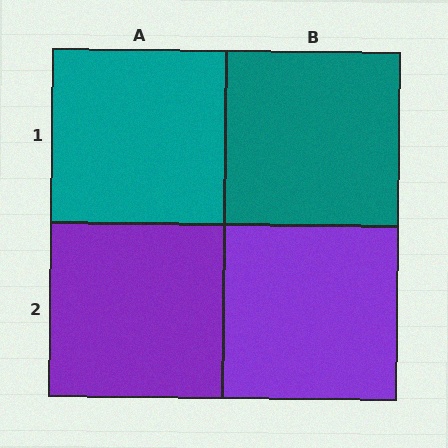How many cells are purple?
2 cells are purple.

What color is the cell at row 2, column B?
Purple.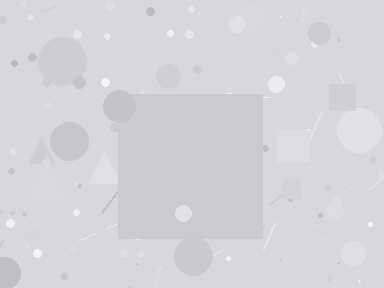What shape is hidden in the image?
A square is hidden in the image.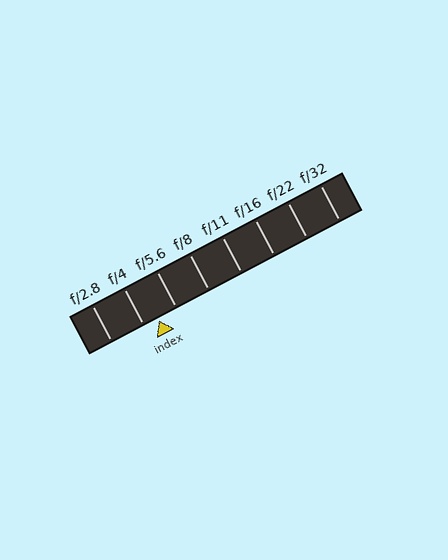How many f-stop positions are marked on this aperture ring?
There are 8 f-stop positions marked.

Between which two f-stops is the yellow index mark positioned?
The index mark is between f/4 and f/5.6.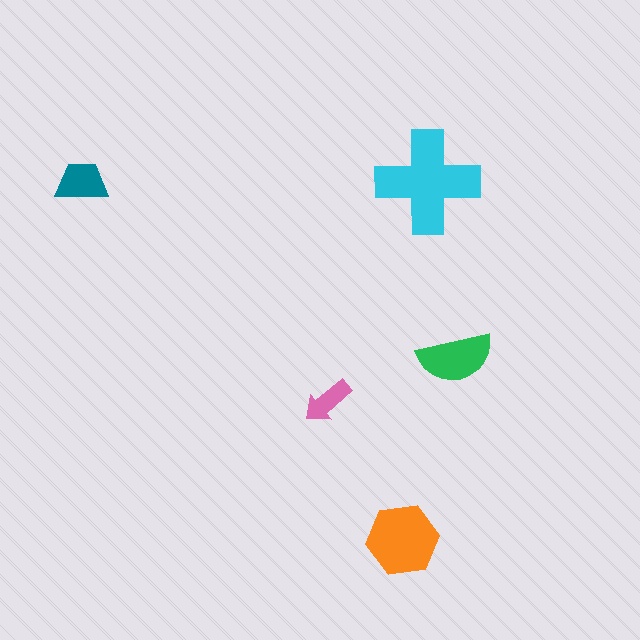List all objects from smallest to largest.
The pink arrow, the teal trapezoid, the green semicircle, the orange hexagon, the cyan cross.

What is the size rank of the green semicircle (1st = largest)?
3rd.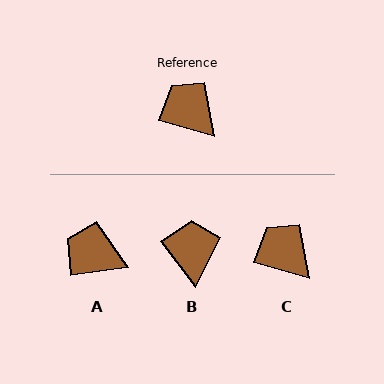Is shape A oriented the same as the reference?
No, it is off by about 24 degrees.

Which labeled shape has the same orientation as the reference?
C.